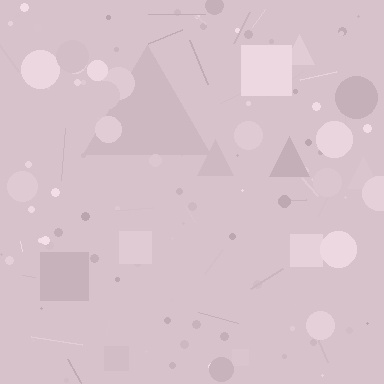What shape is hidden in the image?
A triangle is hidden in the image.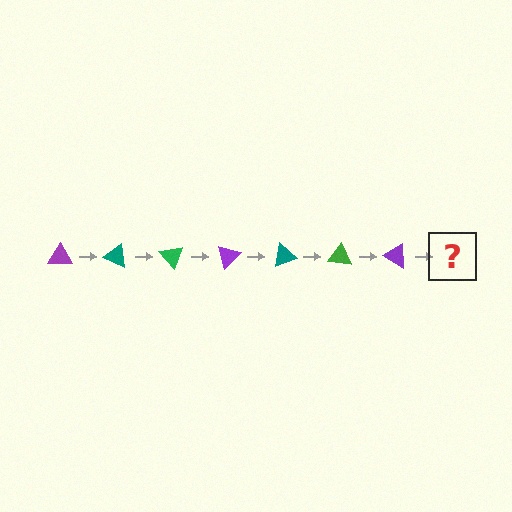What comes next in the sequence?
The next element should be a teal triangle, rotated 175 degrees from the start.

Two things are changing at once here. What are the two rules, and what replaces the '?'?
The two rules are that it rotates 25 degrees each step and the color cycles through purple, teal, and green. The '?' should be a teal triangle, rotated 175 degrees from the start.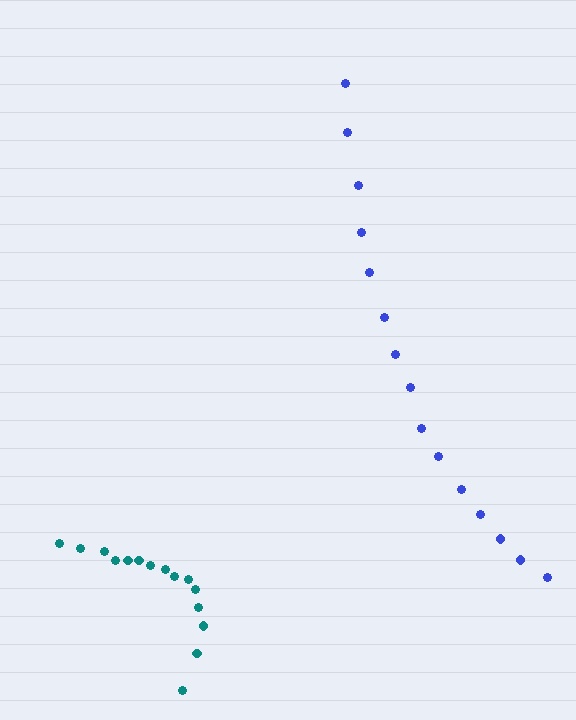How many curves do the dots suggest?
There are 2 distinct paths.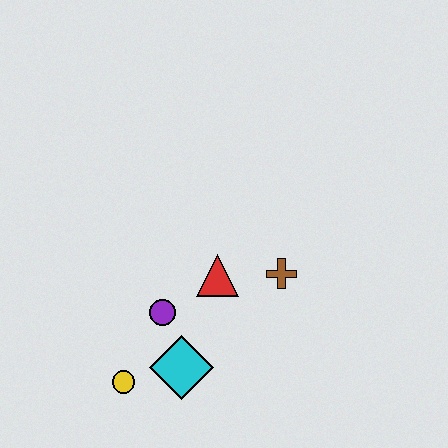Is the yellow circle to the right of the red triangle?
No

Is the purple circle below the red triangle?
Yes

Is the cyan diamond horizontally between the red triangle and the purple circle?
Yes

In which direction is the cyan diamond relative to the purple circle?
The cyan diamond is below the purple circle.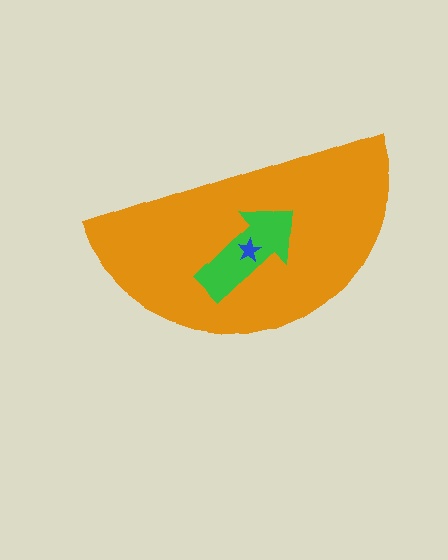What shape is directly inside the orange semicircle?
The green arrow.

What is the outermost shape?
The orange semicircle.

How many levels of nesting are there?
3.